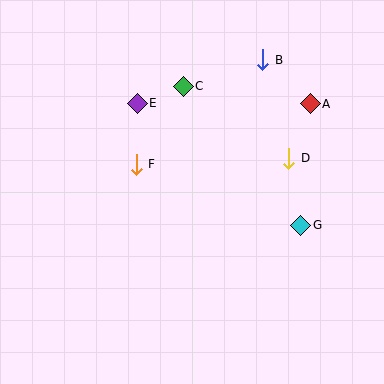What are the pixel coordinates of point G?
Point G is at (301, 225).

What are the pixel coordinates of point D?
Point D is at (289, 158).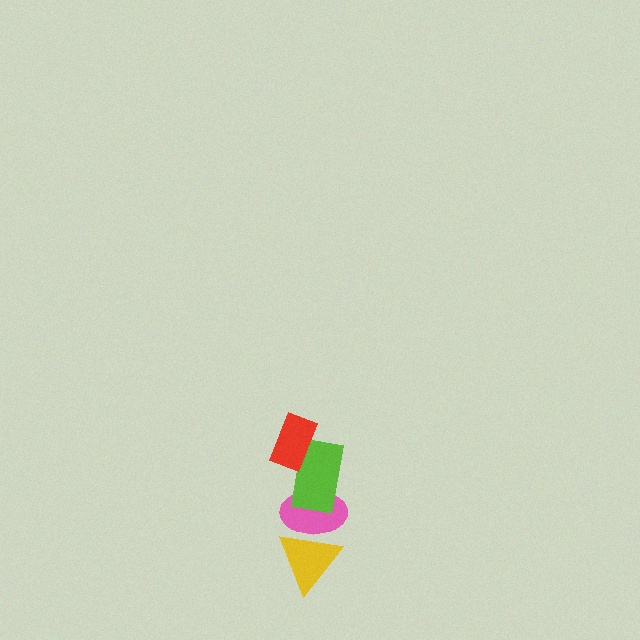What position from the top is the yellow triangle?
The yellow triangle is 4th from the top.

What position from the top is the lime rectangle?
The lime rectangle is 2nd from the top.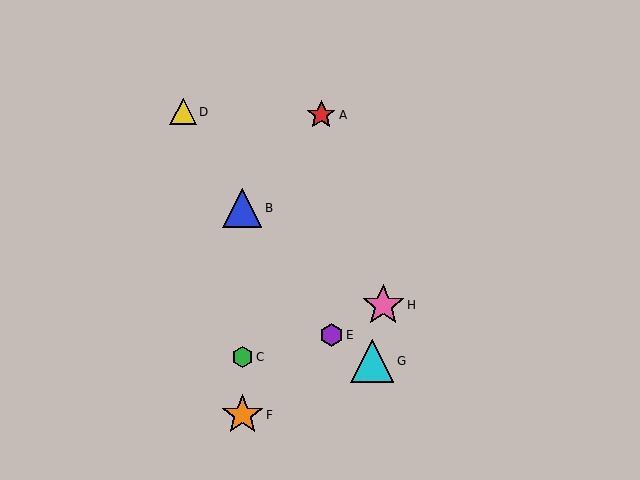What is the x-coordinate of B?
Object B is at x≈242.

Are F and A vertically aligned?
No, F is at x≈242 and A is at x≈321.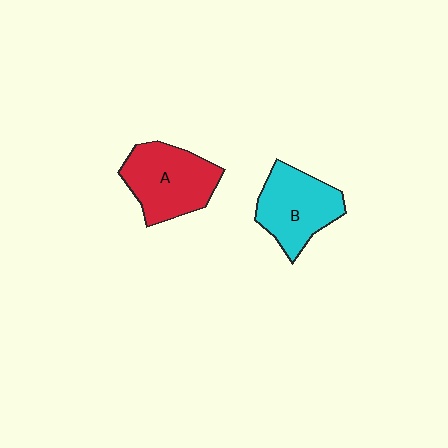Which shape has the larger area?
Shape A (red).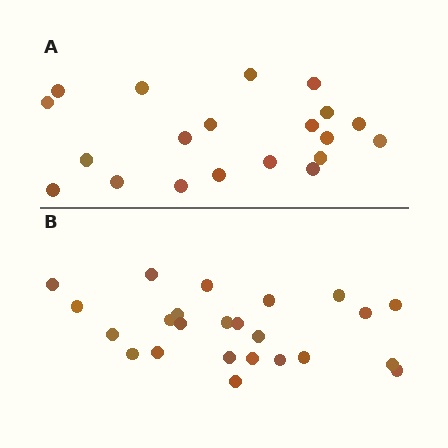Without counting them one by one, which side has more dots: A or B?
Region B (the bottom region) has more dots.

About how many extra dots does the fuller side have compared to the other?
Region B has about 4 more dots than region A.